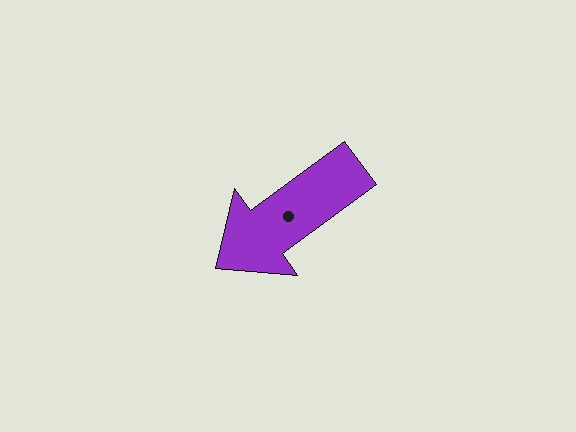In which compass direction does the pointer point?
Southwest.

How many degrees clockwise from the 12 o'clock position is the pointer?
Approximately 234 degrees.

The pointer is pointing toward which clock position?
Roughly 8 o'clock.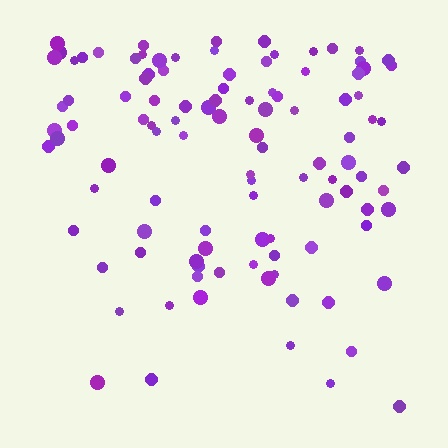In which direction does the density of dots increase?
From bottom to top, with the top side densest.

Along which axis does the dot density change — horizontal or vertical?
Vertical.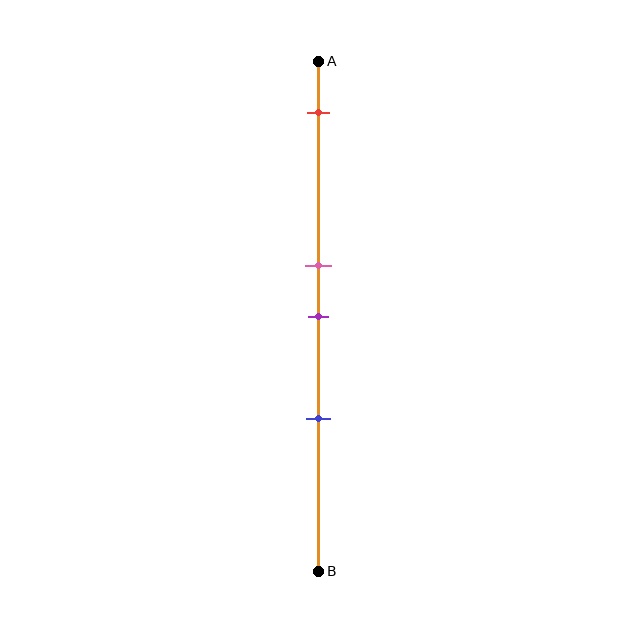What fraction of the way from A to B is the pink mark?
The pink mark is approximately 40% (0.4) of the way from A to B.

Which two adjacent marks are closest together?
The pink and purple marks are the closest adjacent pair.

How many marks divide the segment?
There are 4 marks dividing the segment.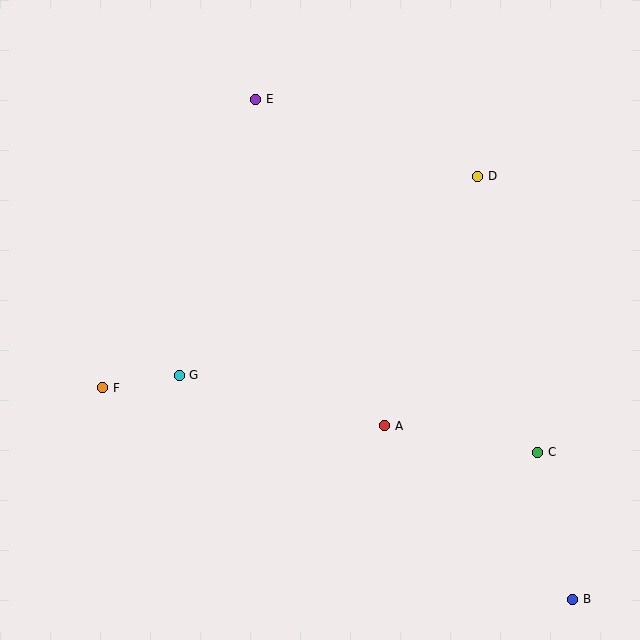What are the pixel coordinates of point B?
Point B is at (573, 599).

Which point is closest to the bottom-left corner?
Point F is closest to the bottom-left corner.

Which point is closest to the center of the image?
Point A at (385, 426) is closest to the center.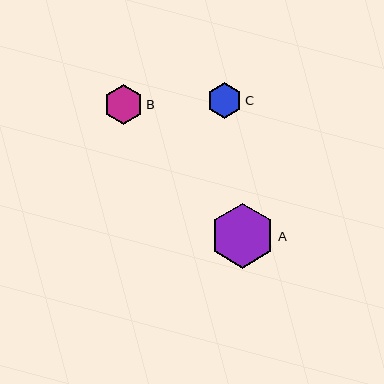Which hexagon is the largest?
Hexagon A is the largest with a size of approximately 64 pixels.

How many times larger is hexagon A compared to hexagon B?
Hexagon A is approximately 1.6 times the size of hexagon B.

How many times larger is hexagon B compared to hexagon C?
Hexagon B is approximately 1.1 times the size of hexagon C.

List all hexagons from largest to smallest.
From largest to smallest: A, B, C.